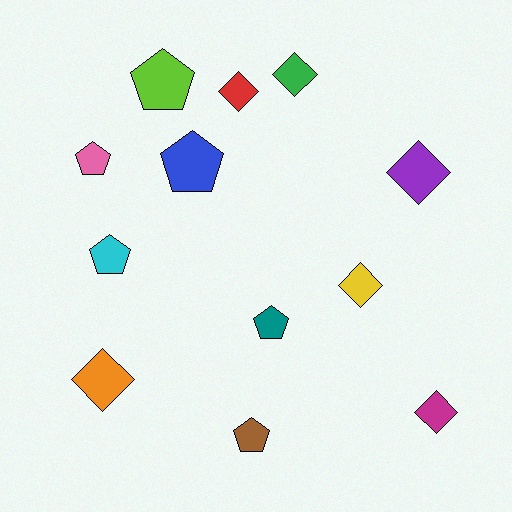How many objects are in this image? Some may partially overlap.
There are 12 objects.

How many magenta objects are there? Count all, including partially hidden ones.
There is 1 magenta object.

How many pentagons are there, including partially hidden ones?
There are 6 pentagons.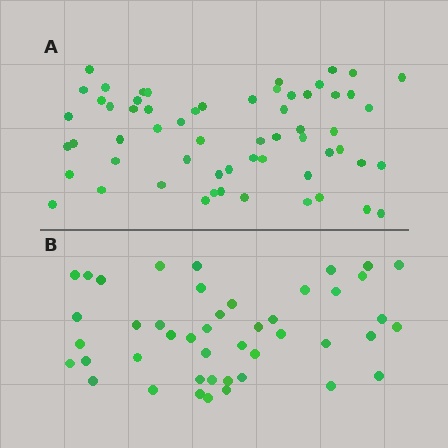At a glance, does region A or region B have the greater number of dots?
Region A (the top region) has more dots.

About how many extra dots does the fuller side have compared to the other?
Region A has approximately 15 more dots than region B.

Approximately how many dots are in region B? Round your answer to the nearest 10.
About 40 dots. (The exact count is 45, which rounds to 40.)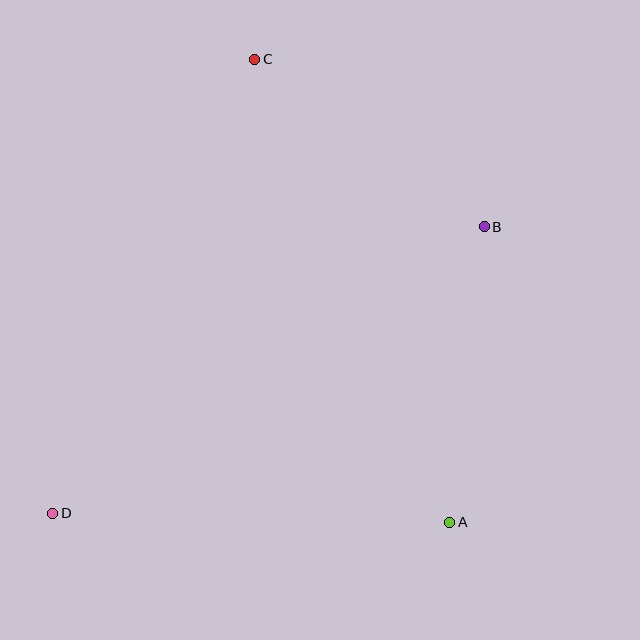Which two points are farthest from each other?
Points B and D are farthest from each other.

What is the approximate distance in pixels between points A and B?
The distance between A and B is approximately 297 pixels.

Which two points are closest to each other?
Points B and C are closest to each other.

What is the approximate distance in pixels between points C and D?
The distance between C and D is approximately 497 pixels.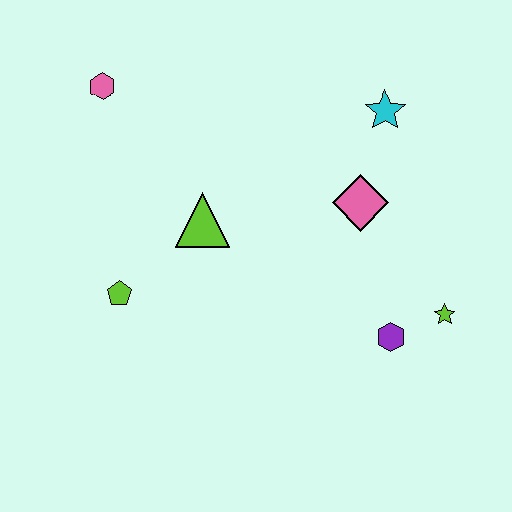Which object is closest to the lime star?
The purple hexagon is closest to the lime star.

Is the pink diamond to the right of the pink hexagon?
Yes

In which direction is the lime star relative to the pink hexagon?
The lime star is to the right of the pink hexagon.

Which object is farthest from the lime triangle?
The lime star is farthest from the lime triangle.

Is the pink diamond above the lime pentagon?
Yes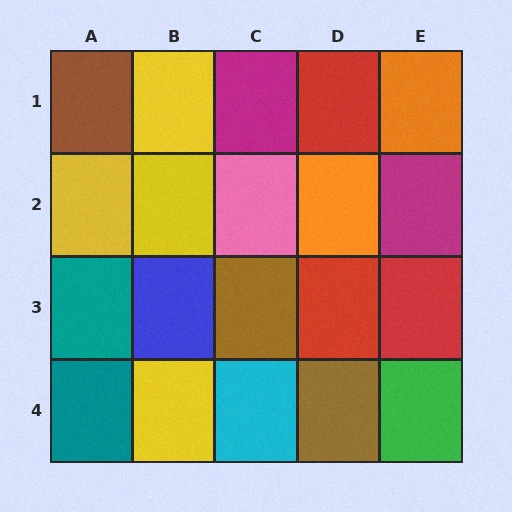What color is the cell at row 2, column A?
Yellow.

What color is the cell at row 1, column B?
Yellow.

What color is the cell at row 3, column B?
Blue.